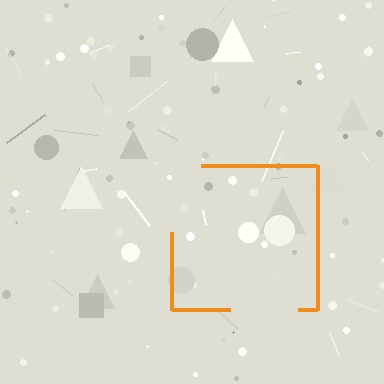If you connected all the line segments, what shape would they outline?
They would outline a square.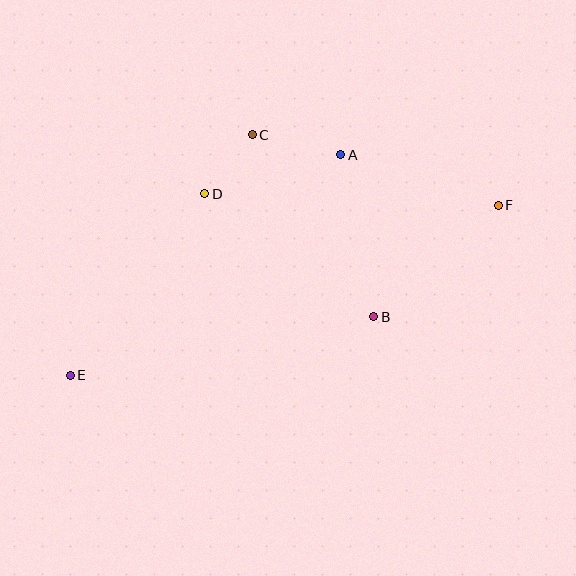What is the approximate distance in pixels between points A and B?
The distance between A and B is approximately 165 pixels.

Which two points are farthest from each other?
Points E and F are farthest from each other.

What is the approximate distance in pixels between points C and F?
The distance between C and F is approximately 256 pixels.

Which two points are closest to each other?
Points C and D are closest to each other.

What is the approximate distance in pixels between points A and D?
The distance between A and D is approximately 141 pixels.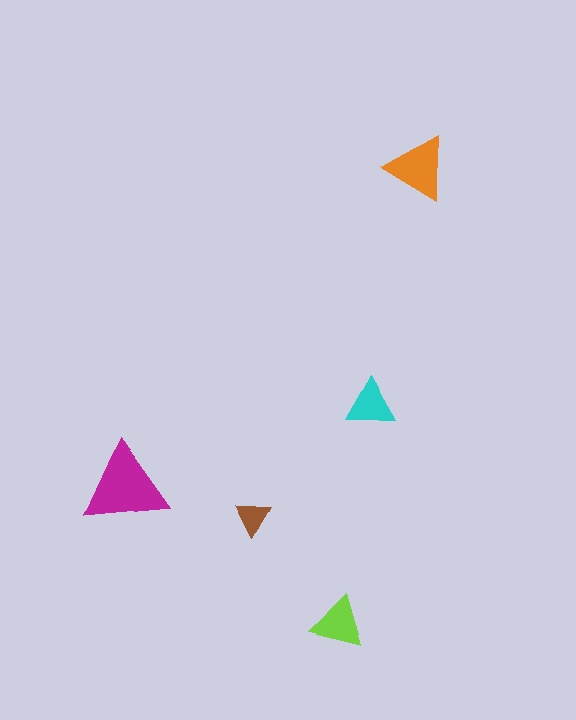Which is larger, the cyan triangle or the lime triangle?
The lime one.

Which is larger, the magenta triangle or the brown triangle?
The magenta one.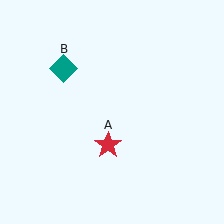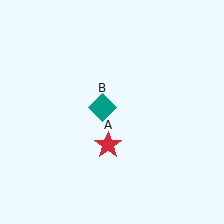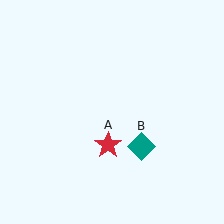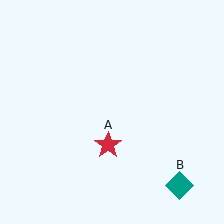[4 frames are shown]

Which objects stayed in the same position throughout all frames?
Red star (object A) remained stationary.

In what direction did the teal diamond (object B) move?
The teal diamond (object B) moved down and to the right.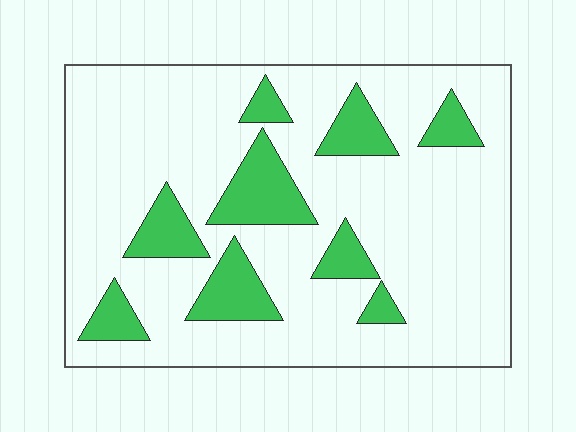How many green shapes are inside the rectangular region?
9.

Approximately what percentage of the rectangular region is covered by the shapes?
Approximately 20%.